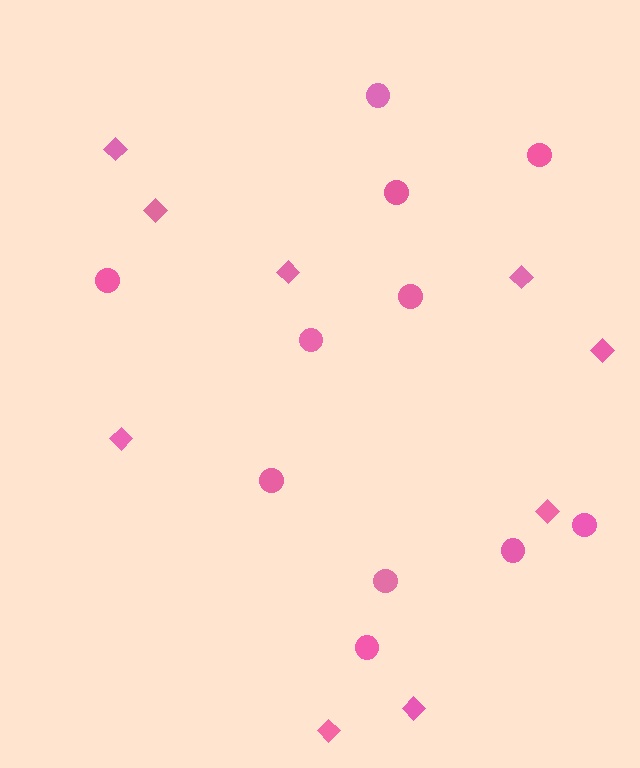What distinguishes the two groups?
There are 2 groups: one group of diamonds (9) and one group of circles (11).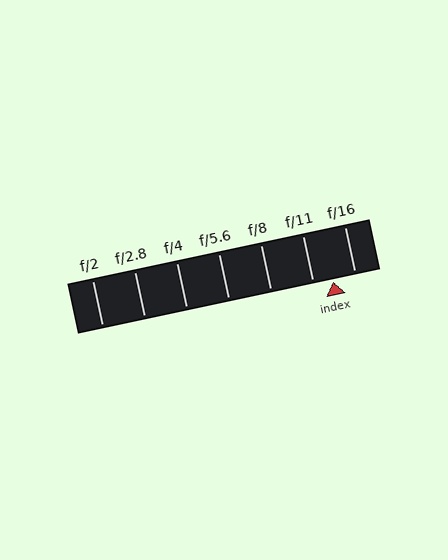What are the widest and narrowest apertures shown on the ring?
The widest aperture shown is f/2 and the narrowest is f/16.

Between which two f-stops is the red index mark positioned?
The index mark is between f/11 and f/16.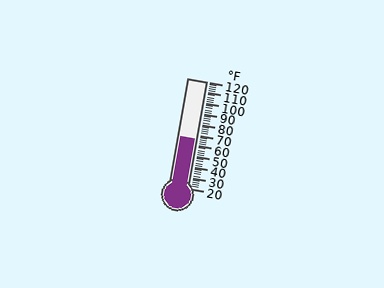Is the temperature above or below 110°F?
The temperature is below 110°F.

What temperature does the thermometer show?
The thermometer shows approximately 66°F.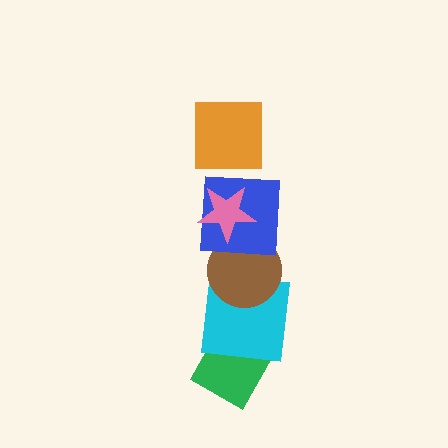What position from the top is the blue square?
The blue square is 3rd from the top.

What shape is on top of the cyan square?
The brown circle is on top of the cyan square.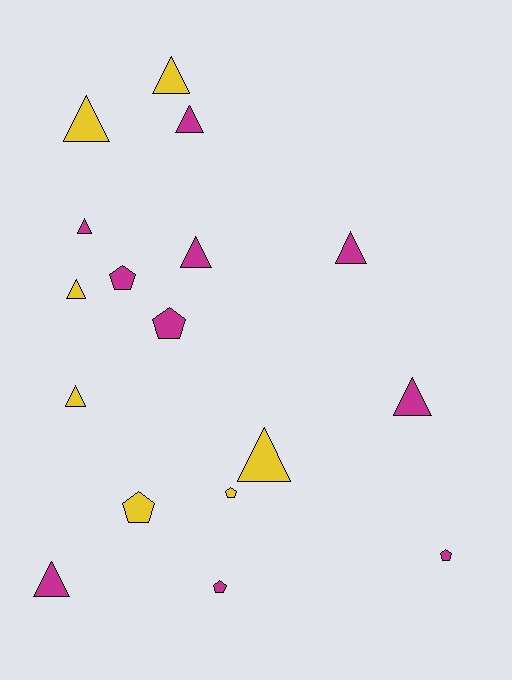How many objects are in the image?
There are 17 objects.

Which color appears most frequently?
Magenta, with 10 objects.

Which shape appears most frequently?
Triangle, with 11 objects.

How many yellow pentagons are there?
There are 2 yellow pentagons.